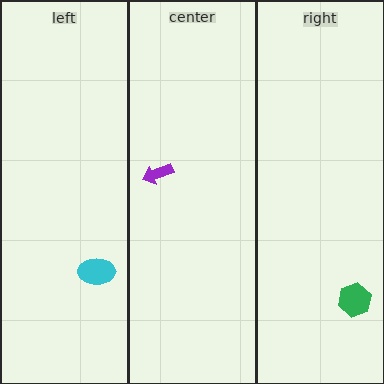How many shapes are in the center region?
1.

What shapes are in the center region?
The purple arrow.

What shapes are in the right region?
The green hexagon.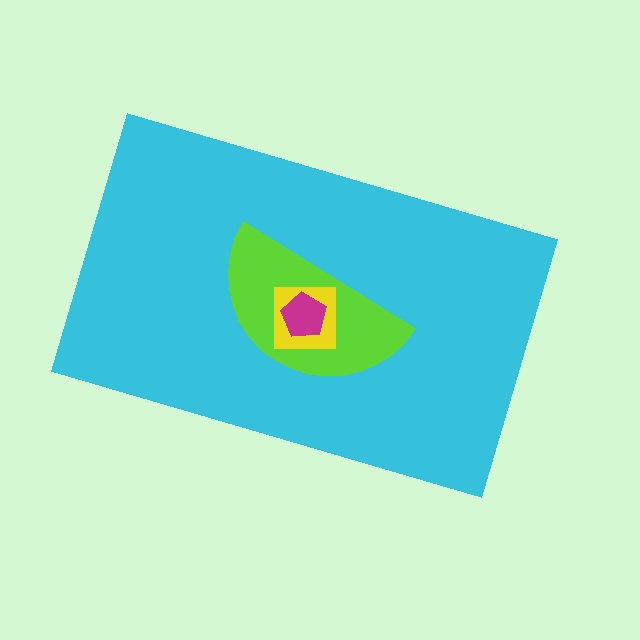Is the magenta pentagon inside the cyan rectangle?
Yes.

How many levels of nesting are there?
4.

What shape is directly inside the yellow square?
The magenta pentagon.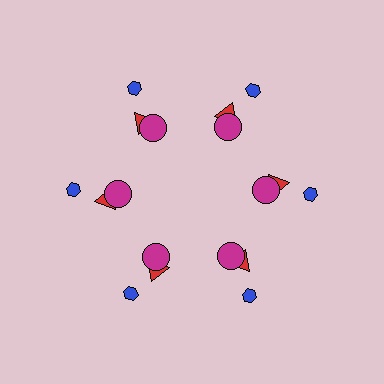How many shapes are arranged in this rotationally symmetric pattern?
There are 18 shapes, arranged in 6 groups of 3.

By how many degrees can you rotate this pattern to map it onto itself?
The pattern maps onto itself every 60 degrees of rotation.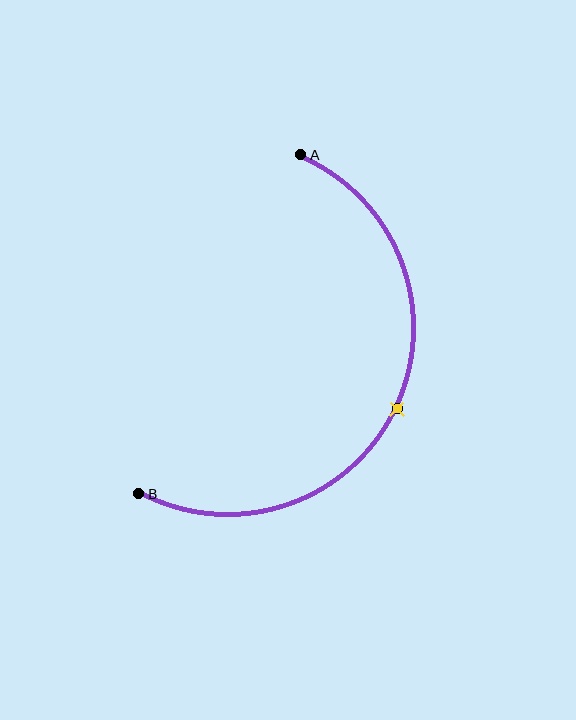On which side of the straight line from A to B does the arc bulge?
The arc bulges to the right of the straight line connecting A and B.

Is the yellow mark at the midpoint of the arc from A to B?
Yes. The yellow mark lies on the arc at equal arc-length from both A and B — it is the arc midpoint.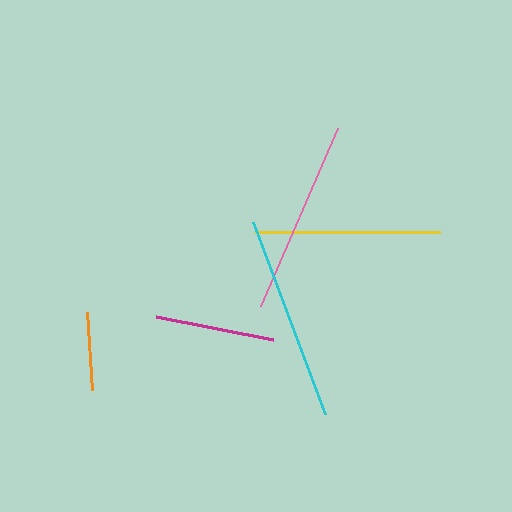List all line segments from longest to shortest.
From longest to shortest: cyan, pink, yellow, magenta, orange.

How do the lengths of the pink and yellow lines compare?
The pink and yellow lines are approximately the same length.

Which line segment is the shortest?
The orange line is the shortest at approximately 78 pixels.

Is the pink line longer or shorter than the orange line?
The pink line is longer than the orange line.